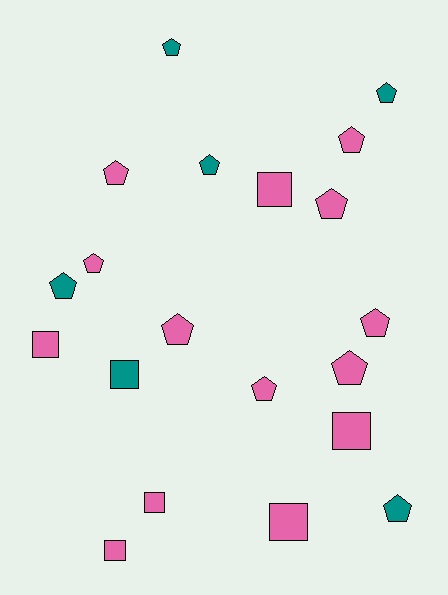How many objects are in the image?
There are 20 objects.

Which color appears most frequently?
Pink, with 14 objects.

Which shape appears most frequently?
Pentagon, with 13 objects.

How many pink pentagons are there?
There are 8 pink pentagons.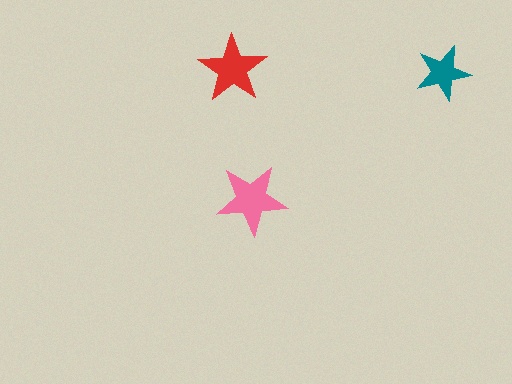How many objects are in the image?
There are 3 objects in the image.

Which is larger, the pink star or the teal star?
The pink one.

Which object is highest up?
The red star is topmost.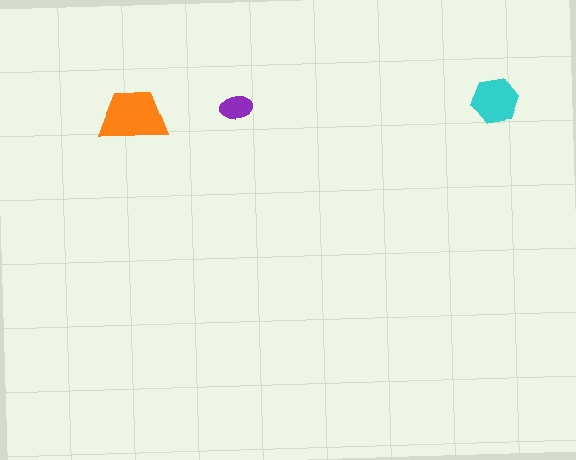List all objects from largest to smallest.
The orange trapezoid, the cyan hexagon, the purple ellipse.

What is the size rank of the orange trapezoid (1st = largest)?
1st.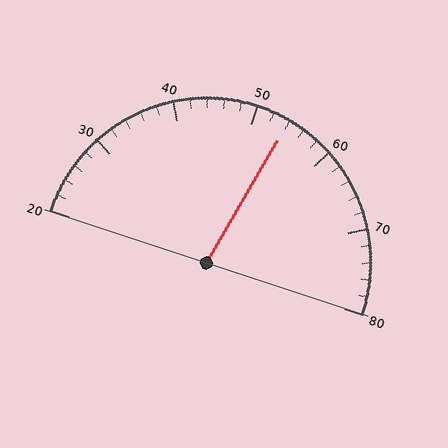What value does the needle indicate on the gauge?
The needle indicates approximately 54.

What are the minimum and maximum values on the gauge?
The gauge ranges from 20 to 80.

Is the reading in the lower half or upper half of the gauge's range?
The reading is in the upper half of the range (20 to 80).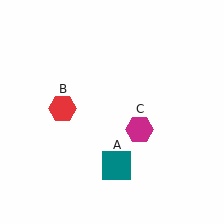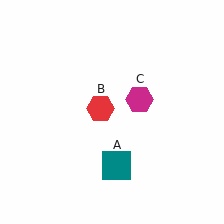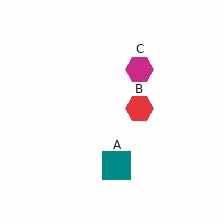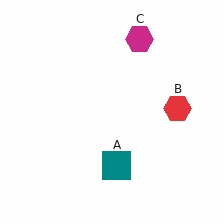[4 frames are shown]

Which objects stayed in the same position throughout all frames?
Teal square (object A) remained stationary.